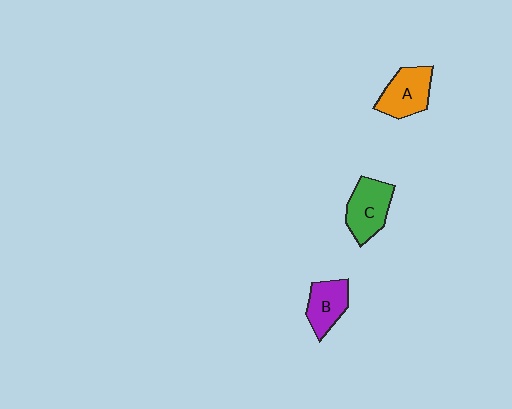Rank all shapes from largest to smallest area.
From largest to smallest: C (green), A (orange), B (purple).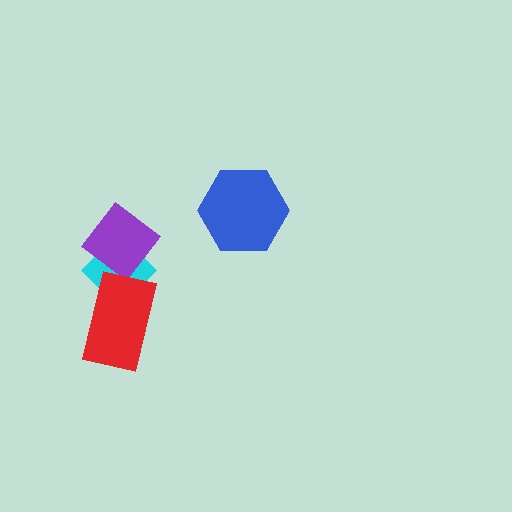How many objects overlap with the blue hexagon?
0 objects overlap with the blue hexagon.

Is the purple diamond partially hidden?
No, no other shape covers it.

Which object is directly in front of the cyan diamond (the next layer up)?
The purple diamond is directly in front of the cyan diamond.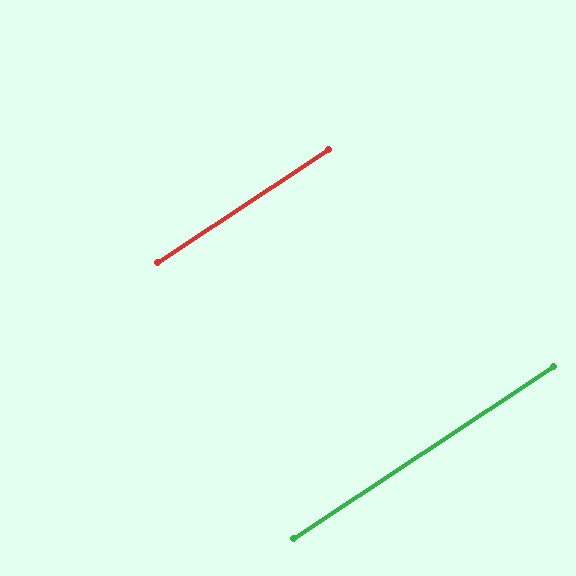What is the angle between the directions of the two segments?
Approximately 0 degrees.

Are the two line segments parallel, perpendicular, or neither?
Parallel — their directions differ by only 0.0°.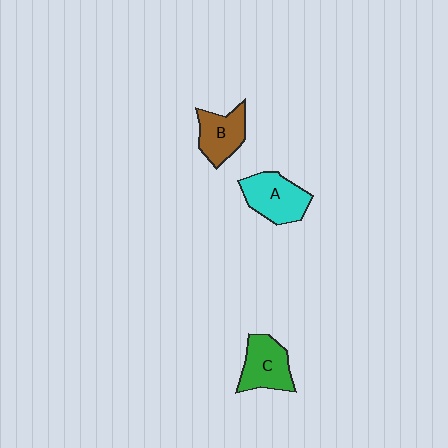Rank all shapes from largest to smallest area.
From largest to smallest: A (cyan), C (green), B (brown).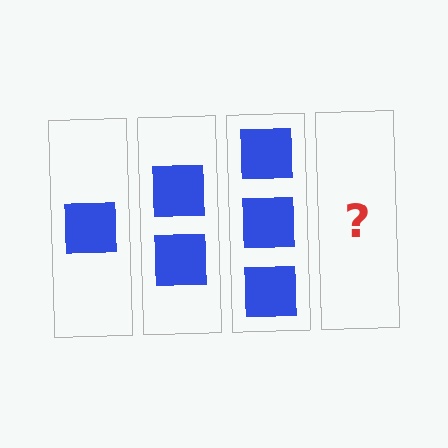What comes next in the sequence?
The next element should be 4 squares.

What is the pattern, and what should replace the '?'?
The pattern is that each step adds one more square. The '?' should be 4 squares.